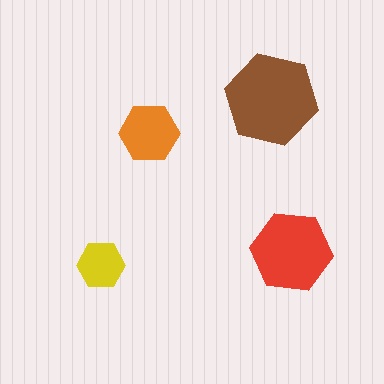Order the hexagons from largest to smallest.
the brown one, the red one, the orange one, the yellow one.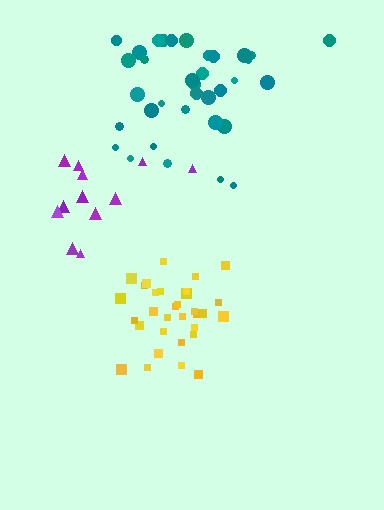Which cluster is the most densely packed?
Yellow.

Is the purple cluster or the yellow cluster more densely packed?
Yellow.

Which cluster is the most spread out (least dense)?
Purple.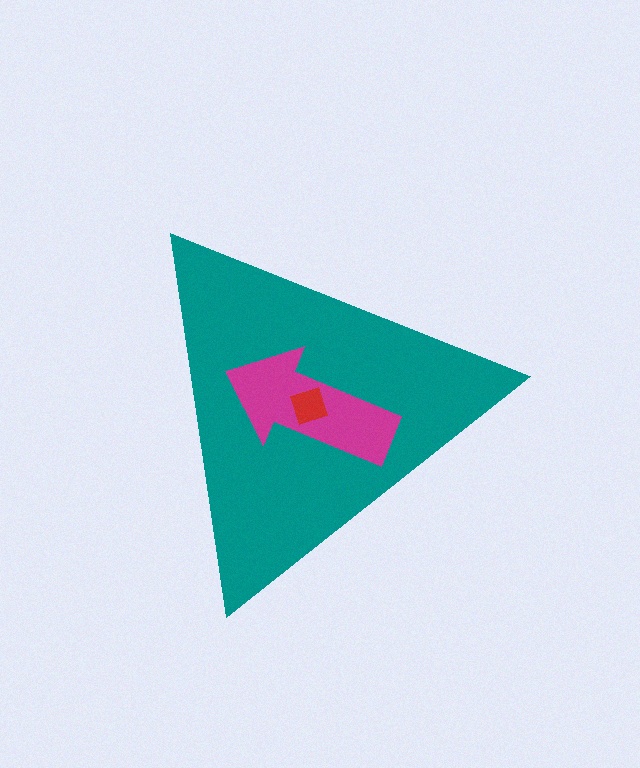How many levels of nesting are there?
3.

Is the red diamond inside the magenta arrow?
Yes.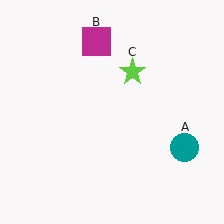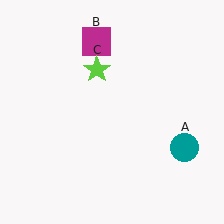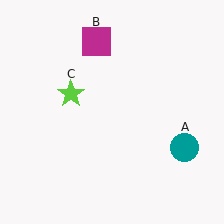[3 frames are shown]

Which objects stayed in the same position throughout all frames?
Teal circle (object A) and magenta square (object B) remained stationary.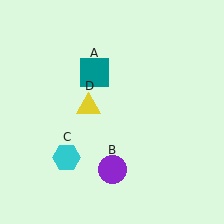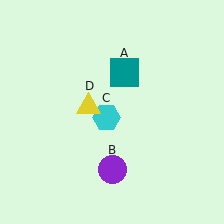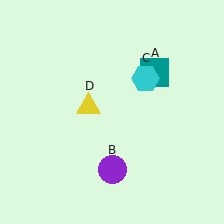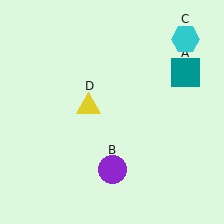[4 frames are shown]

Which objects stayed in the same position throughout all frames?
Purple circle (object B) and yellow triangle (object D) remained stationary.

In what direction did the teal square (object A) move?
The teal square (object A) moved right.